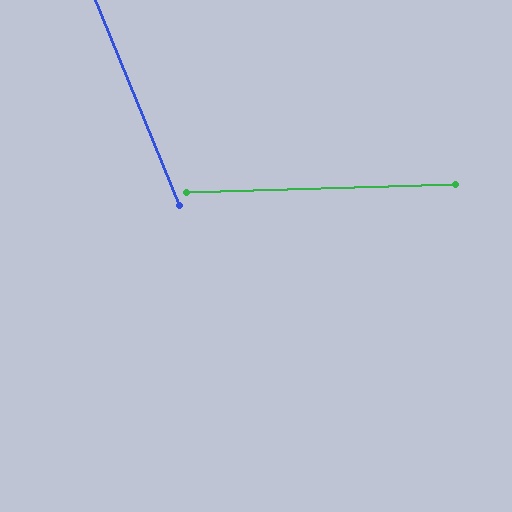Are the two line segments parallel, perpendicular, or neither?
Neither parallel nor perpendicular — they differ by about 69°.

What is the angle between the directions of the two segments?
Approximately 69 degrees.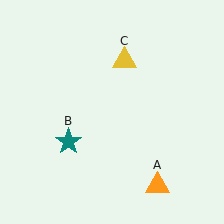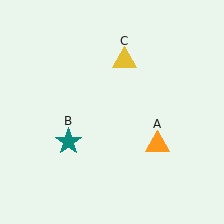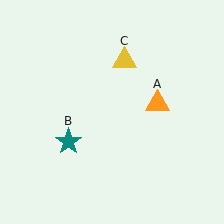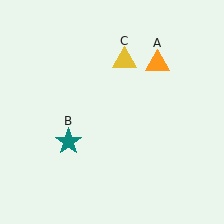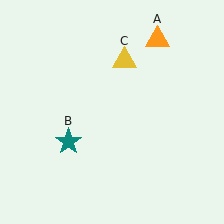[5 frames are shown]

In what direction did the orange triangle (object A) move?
The orange triangle (object A) moved up.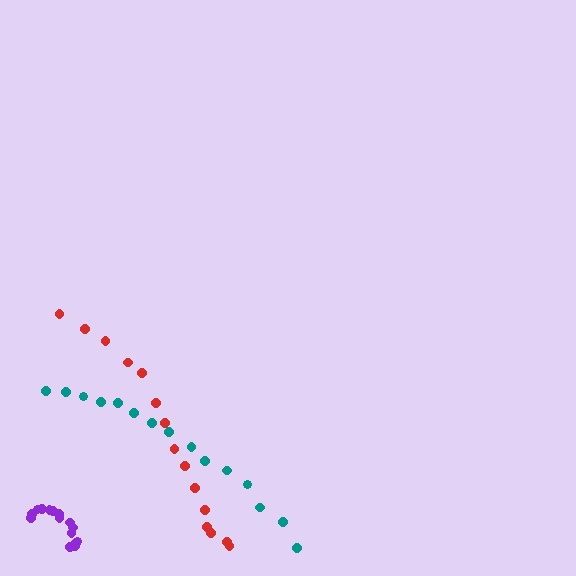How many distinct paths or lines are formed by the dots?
There are 3 distinct paths.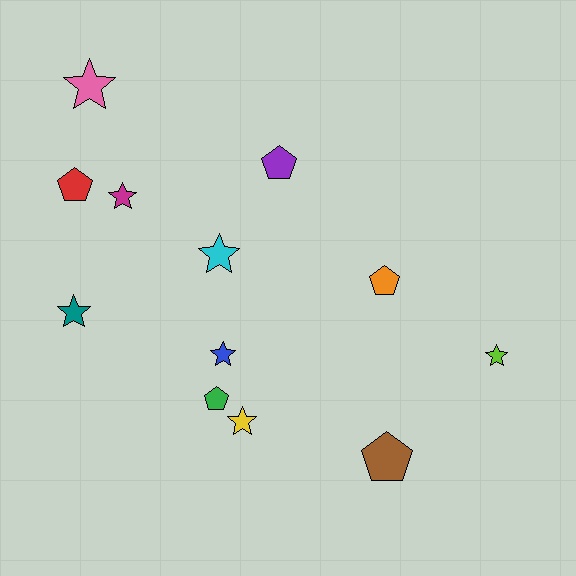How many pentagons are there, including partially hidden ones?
There are 5 pentagons.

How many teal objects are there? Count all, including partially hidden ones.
There is 1 teal object.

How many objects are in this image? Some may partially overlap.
There are 12 objects.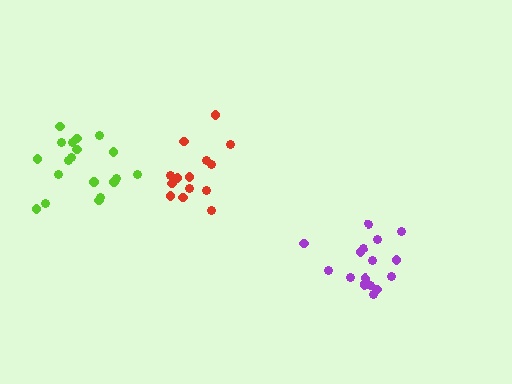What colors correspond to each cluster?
The clusters are colored: purple, red, lime.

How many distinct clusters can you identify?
There are 3 distinct clusters.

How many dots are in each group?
Group 1: 17 dots, Group 2: 14 dots, Group 3: 19 dots (50 total).